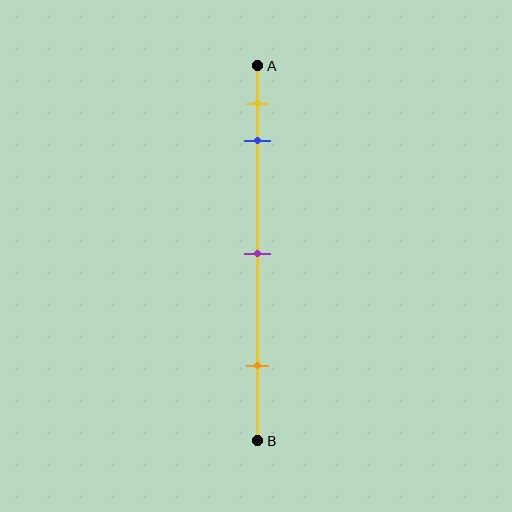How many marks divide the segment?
There are 4 marks dividing the segment.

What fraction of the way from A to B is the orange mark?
The orange mark is approximately 80% (0.8) of the way from A to B.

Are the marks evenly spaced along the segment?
No, the marks are not evenly spaced.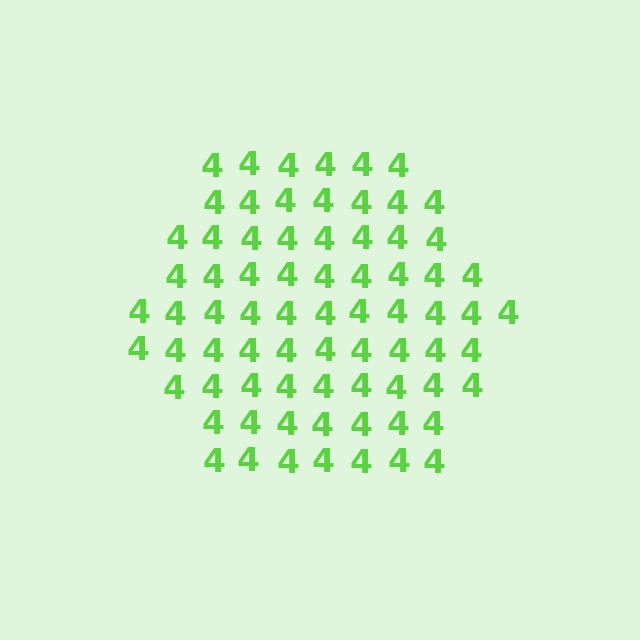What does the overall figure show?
The overall figure shows a hexagon.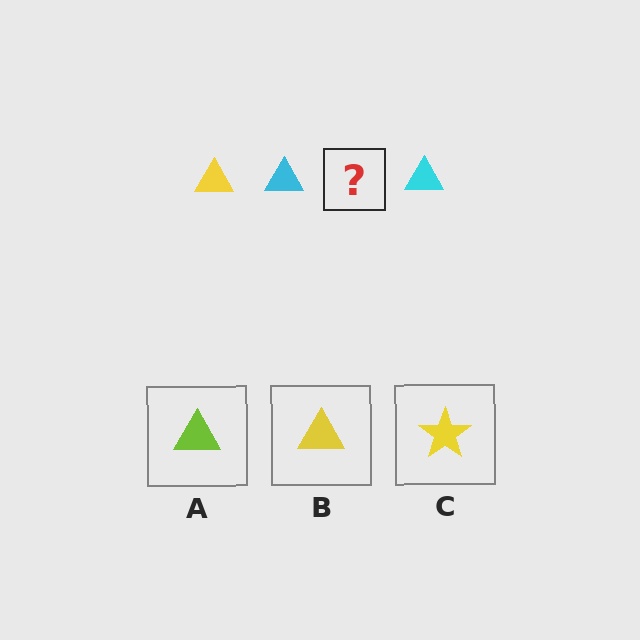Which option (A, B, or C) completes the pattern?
B.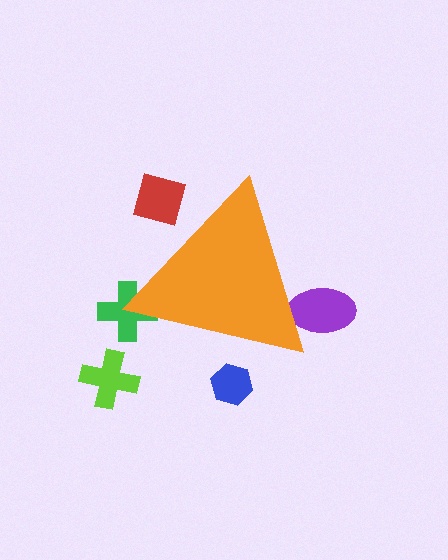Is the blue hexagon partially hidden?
Yes, the blue hexagon is partially hidden behind the orange triangle.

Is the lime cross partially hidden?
No, the lime cross is fully visible.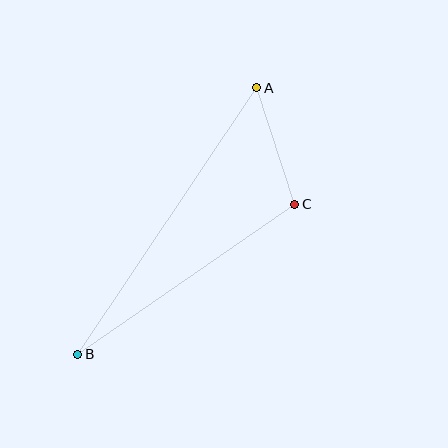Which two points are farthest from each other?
Points A and B are farthest from each other.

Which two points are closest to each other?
Points A and C are closest to each other.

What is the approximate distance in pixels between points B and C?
The distance between B and C is approximately 263 pixels.